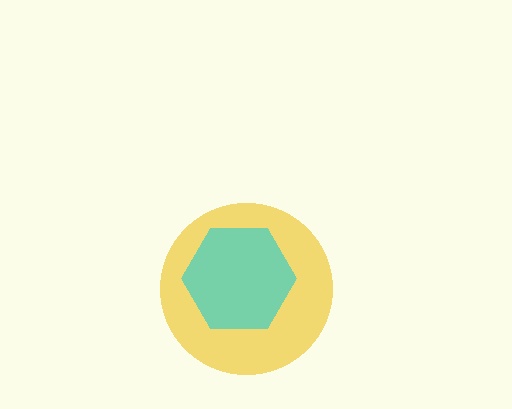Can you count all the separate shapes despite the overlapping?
Yes, there are 2 separate shapes.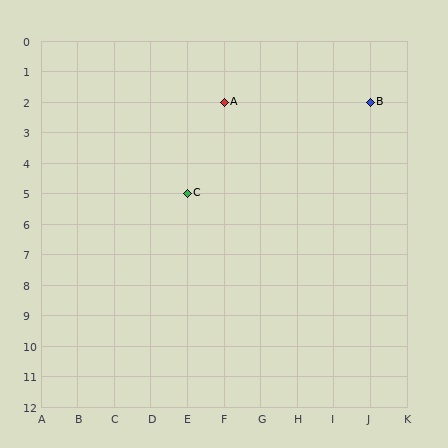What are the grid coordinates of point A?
Point A is at grid coordinates (F, 2).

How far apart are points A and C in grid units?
Points A and C are 1 column and 3 rows apart (about 3.2 grid units diagonally).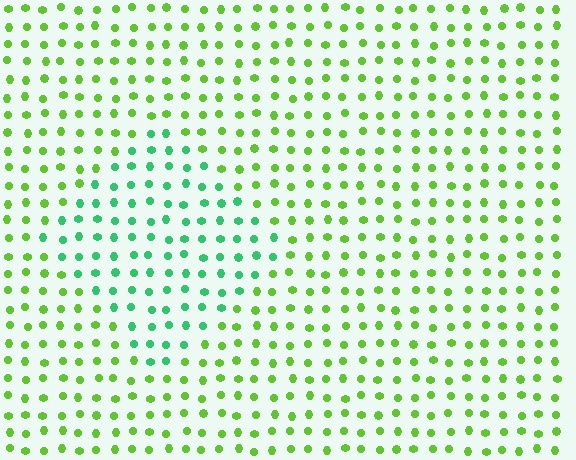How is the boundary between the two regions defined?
The boundary is defined purely by a slight shift in hue (about 44 degrees). Spacing, size, and orientation are identical on both sides.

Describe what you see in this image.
The image is filled with small lime elements in a uniform arrangement. A diamond-shaped region is visible where the elements are tinted to a slightly different hue, forming a subtle color boundary.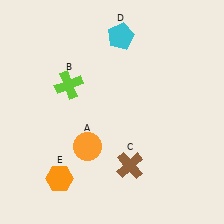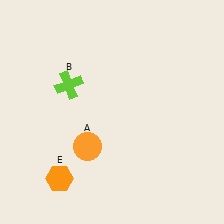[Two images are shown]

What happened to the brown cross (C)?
The brown cross (C) was removed in Image 2. It was in the bottom-right area of Image 1.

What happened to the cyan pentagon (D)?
The cyan pentagon (D) was removed in Image 2. It was in the top-right area of Image 1.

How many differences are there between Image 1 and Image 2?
There are 2 differences between the two images.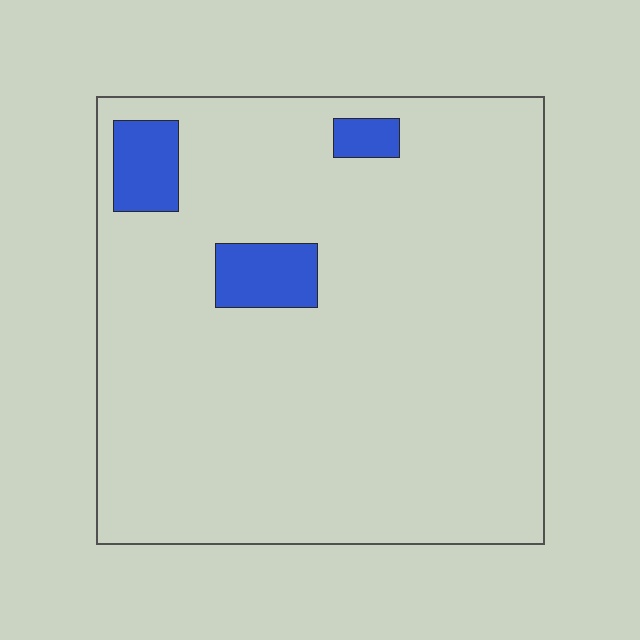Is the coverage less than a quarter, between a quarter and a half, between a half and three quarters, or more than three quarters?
Less than a quarter.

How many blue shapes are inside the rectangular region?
3.